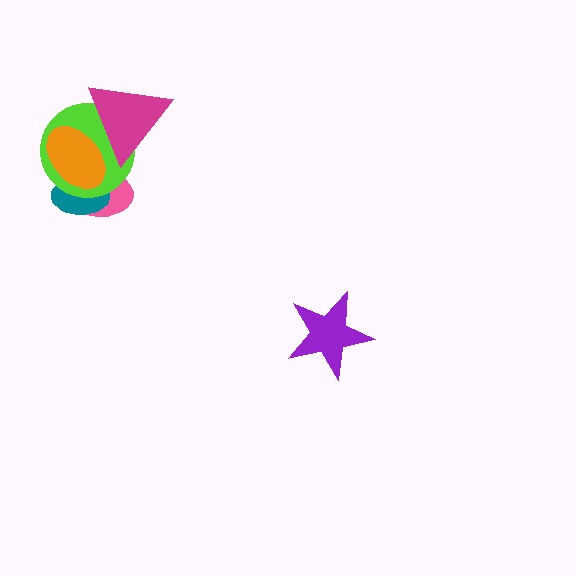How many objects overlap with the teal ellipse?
3 objects overlap with the teal ellipse.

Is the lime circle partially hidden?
Yes, it is partially covered by another shape.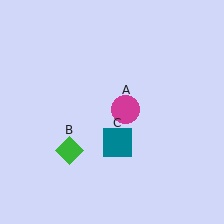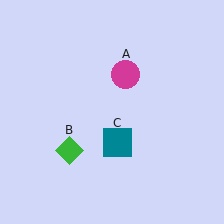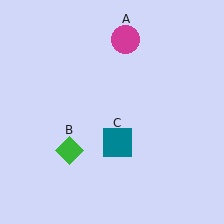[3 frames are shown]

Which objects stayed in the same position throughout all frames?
Green diamond (object B) and teal square (object C) remained stationary.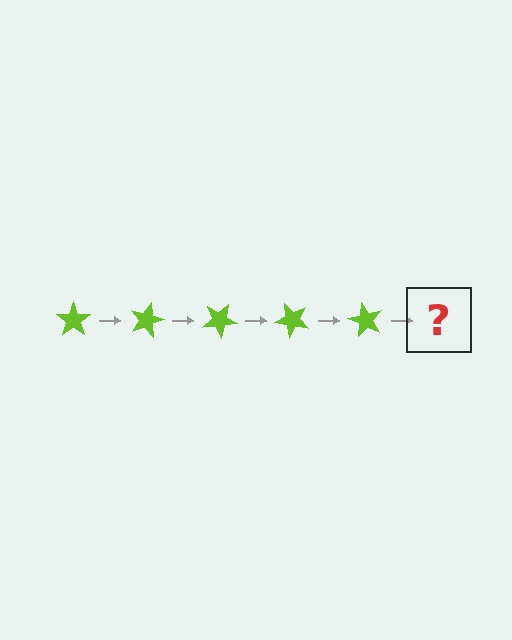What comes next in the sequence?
The next element should be a lime star rotated 75 degrees.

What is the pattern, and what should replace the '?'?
The pattern is that the star rotates 15 degrees each step. The '?' should be a lime star rotated 75 degrees.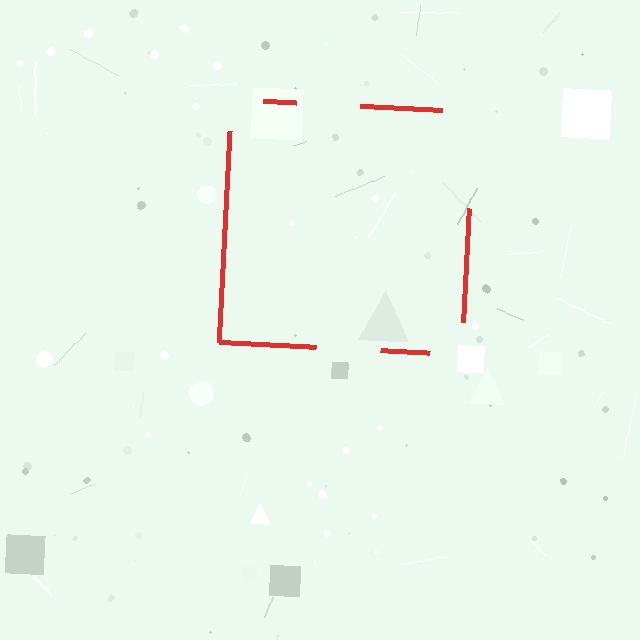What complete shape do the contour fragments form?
The contour fragments form a square.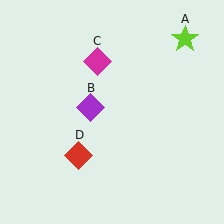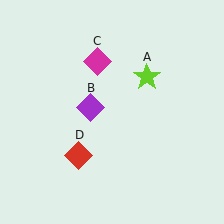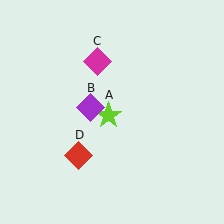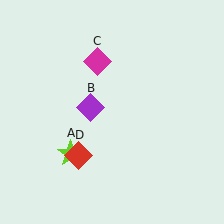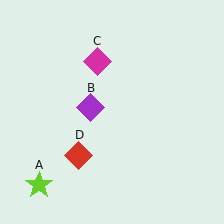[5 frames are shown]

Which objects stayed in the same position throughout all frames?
Purple diamond (object B) and magenta diamond (object C) and red diamond (object D) remained stationary.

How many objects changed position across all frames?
1 object changed position: lime star (object A).